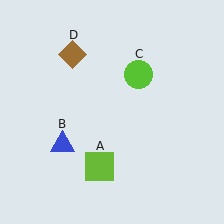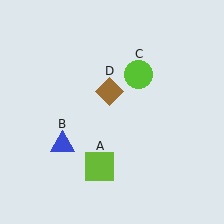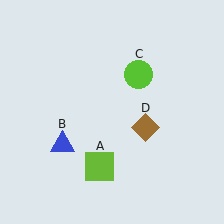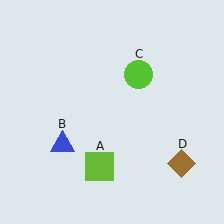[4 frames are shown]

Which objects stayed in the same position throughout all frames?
Lime square (object A) and blue triangle (object B) and lime circle (object C) remained stationary.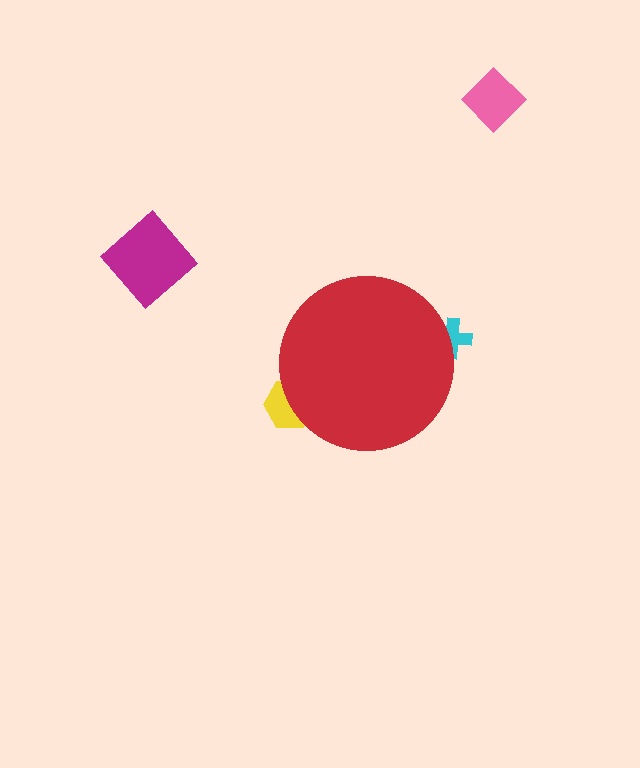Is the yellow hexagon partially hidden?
Yes, the yellow hexagon is partially hidden behind the red circle.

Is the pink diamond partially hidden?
No, the pink diamond is fully visible.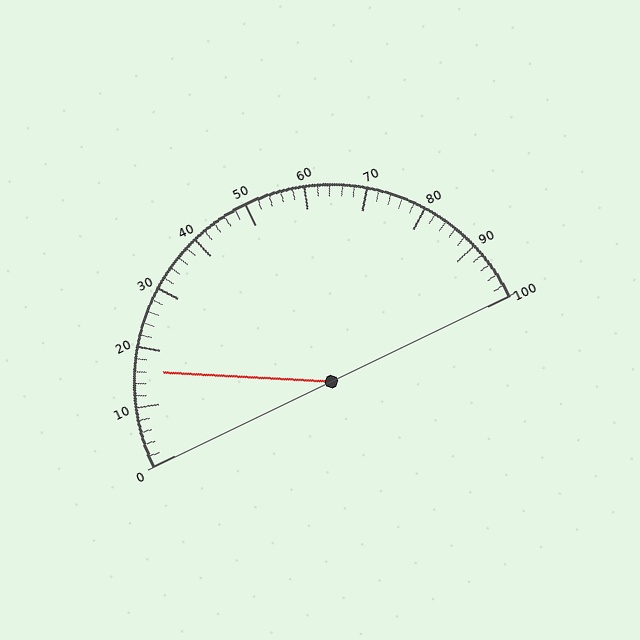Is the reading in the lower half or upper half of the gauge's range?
The reading is in the lower half of the range (0 to 100).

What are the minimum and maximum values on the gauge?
The gauge ranges from 0 to 100.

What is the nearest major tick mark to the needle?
The nearest major tick mark is 20.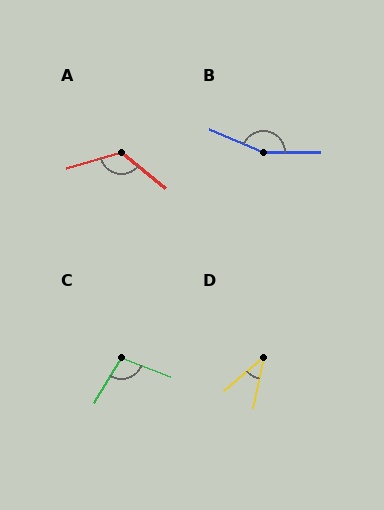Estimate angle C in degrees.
Approximately 100 degrees.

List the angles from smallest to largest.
D (38°), C (100°), A (124°), B (157°).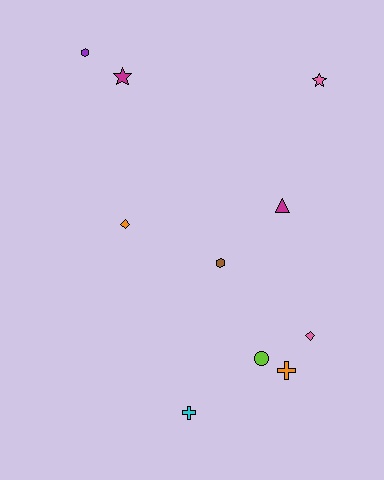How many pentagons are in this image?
There are no pentagons.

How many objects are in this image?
There are 10 objects.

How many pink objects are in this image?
There are 2 pink objects.